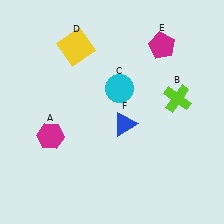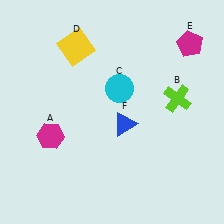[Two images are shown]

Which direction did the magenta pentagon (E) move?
The magenta pentagon (E) moved right.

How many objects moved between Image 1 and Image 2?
1 object moved between the two images.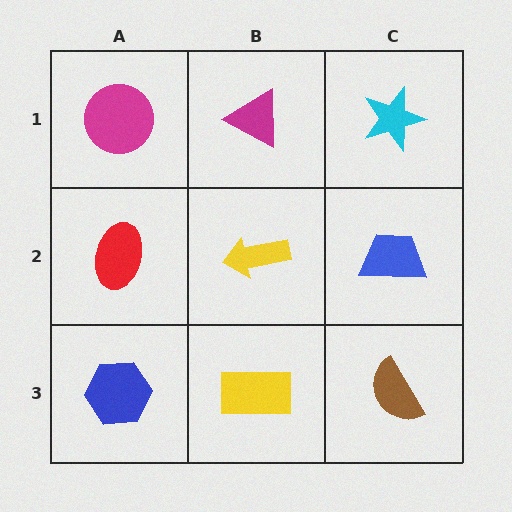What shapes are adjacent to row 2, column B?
A magenta triangle (row 1, column B), a yellow rectangle (row 3, column B), a red ellipse (row 2, column A), a blue trapezoid (row 2, column C).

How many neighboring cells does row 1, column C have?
2.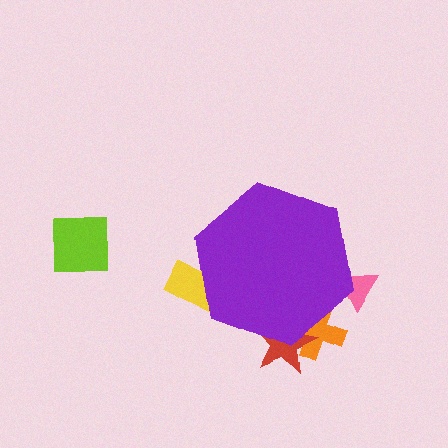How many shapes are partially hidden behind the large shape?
4 shapes are partially hidden.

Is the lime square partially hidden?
No, the lime square is fully visible.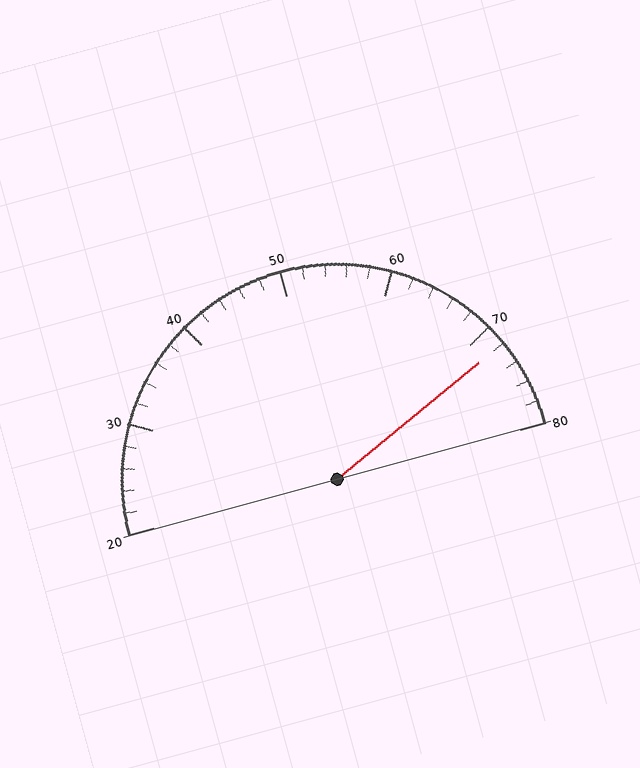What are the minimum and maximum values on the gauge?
The gauge ranges from 20 to 80.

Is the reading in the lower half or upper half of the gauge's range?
The reading is in the upper half of the range (20 to 80).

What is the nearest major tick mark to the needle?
The nearest major tick mark is 70.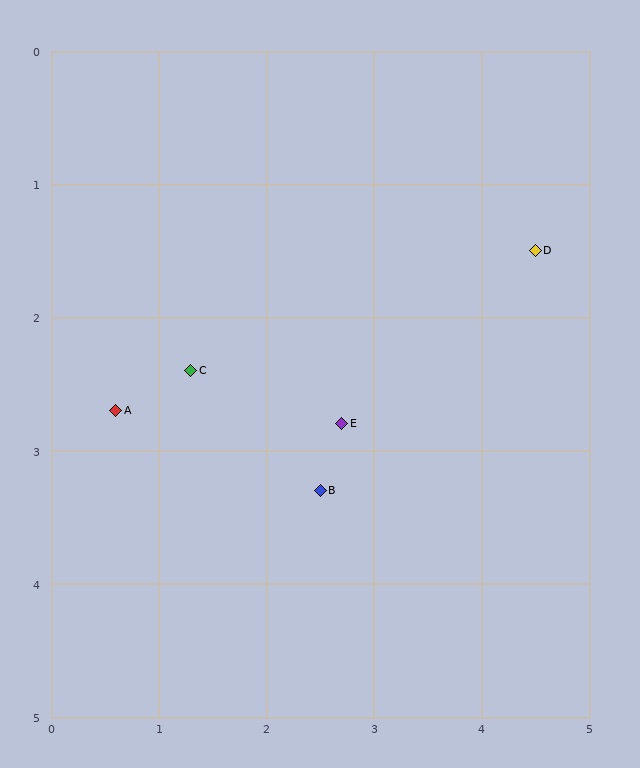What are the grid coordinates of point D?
Point D is at approximately (4.5, 1.5).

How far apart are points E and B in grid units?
Points E and B are about 0.5 grid units apart.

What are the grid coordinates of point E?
Point E is at approximately (2.7, 2.8).